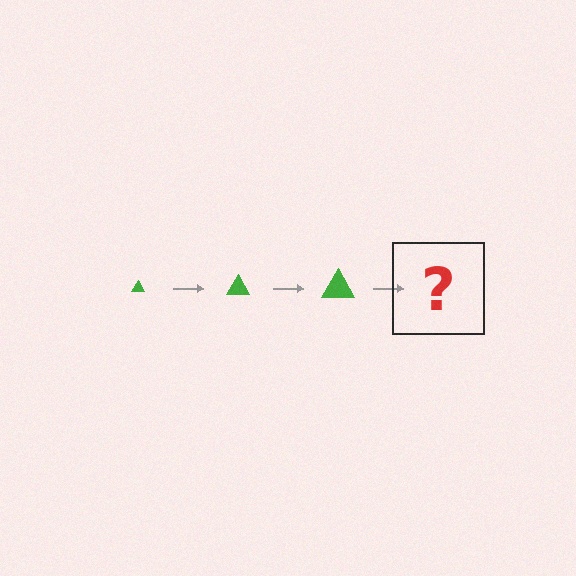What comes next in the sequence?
The next element should be a green triangle, larger than the previous one.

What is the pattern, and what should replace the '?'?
The pattern is that the triangle gets progressively larger each step. The '?' should be a green triangle, larger than the previous one.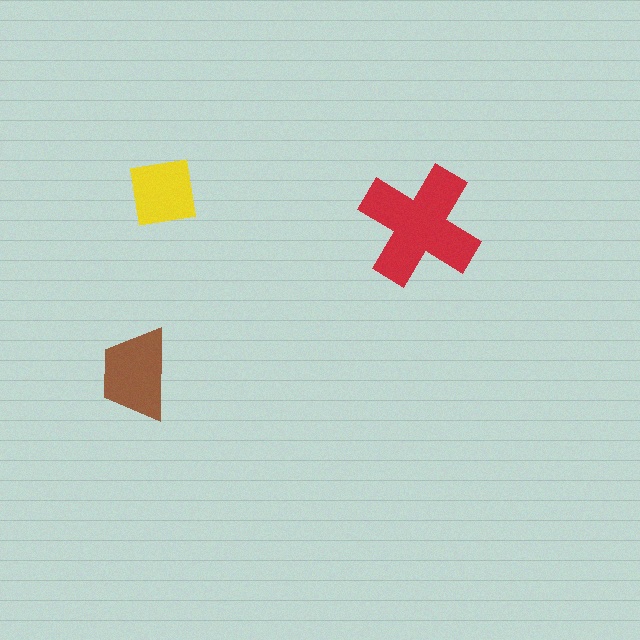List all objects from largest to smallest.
The red cross, the brown trapezoid, the yellow square.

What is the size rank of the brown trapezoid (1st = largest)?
2nd.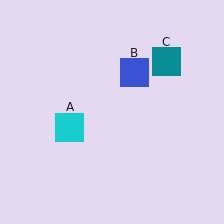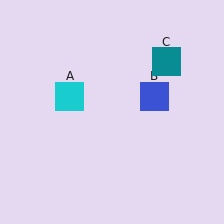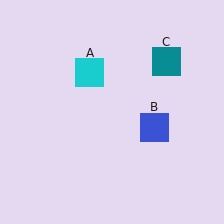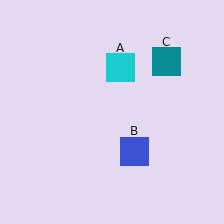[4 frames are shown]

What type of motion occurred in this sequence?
The cyan square (object A), blue square (object B) rotated clockwise around the center of the scene.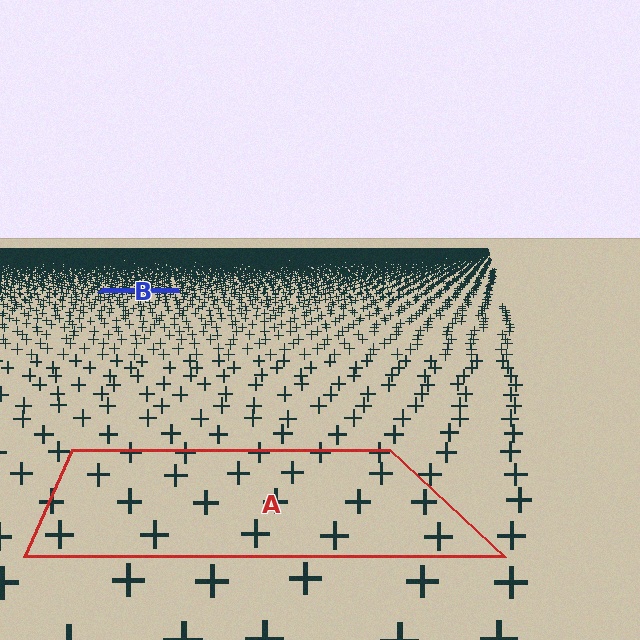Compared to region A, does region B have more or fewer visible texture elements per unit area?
Region B has more texture elements per unit area — they are packed more densely because it is farther away.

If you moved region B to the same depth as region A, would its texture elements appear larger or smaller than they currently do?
They would appear larger. At a closer depth, the same texture elements are projected at a bigger on-screen size.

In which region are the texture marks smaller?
The texture marks are smaller in region B, because it is farther away.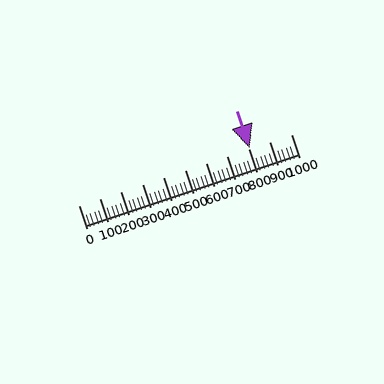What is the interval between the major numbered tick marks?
The major tick marks are spaced 100 units apart.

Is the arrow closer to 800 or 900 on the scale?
The arrow is closer to 800.